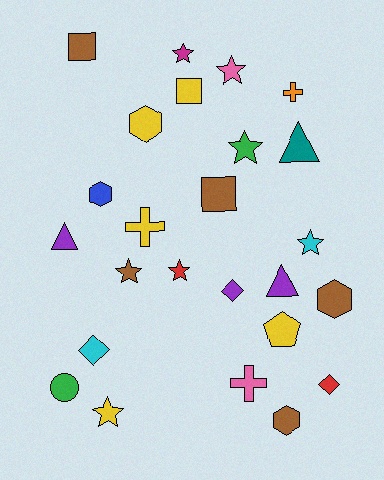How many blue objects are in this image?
There is 1 blue object.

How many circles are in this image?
There is 1 circle.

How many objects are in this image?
There are 25 objects.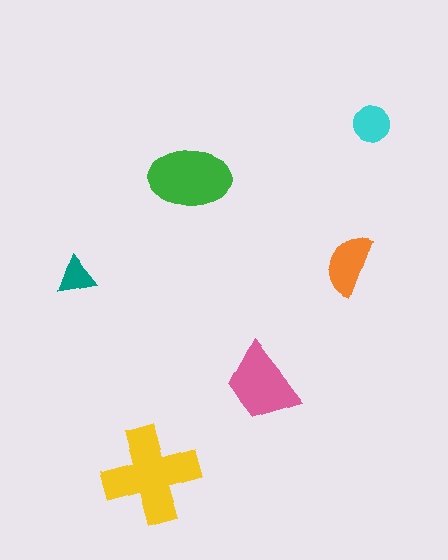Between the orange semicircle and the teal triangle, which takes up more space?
The orange semicircle.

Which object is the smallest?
The teal triangle.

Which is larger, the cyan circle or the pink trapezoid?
The pink trapezoid.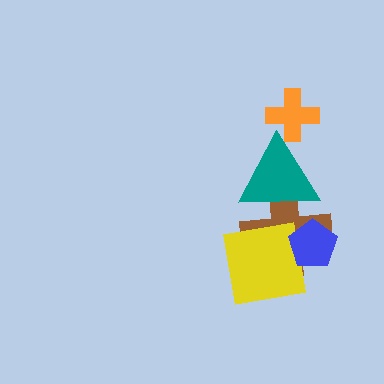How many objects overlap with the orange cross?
1 object overlaps with the orange cross.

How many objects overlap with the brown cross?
3 objects overlap with the brown cross.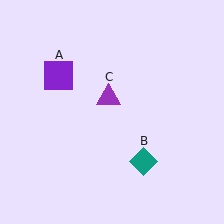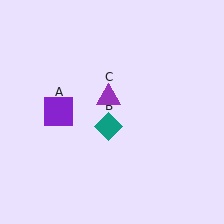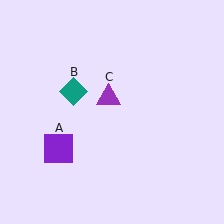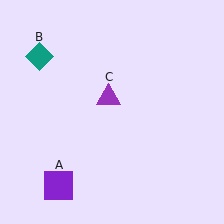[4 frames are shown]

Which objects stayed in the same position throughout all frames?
Purple triangle (object C) remained stationary.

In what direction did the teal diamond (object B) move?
The teal diamond (object B) moved up and to the left.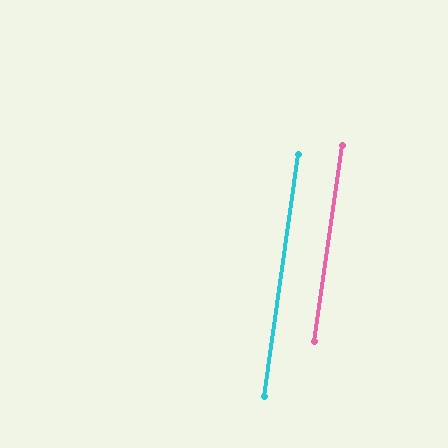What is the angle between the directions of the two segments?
Approximately 0 degrees.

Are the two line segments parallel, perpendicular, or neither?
Parallel — their directions differ by only 0.1°.